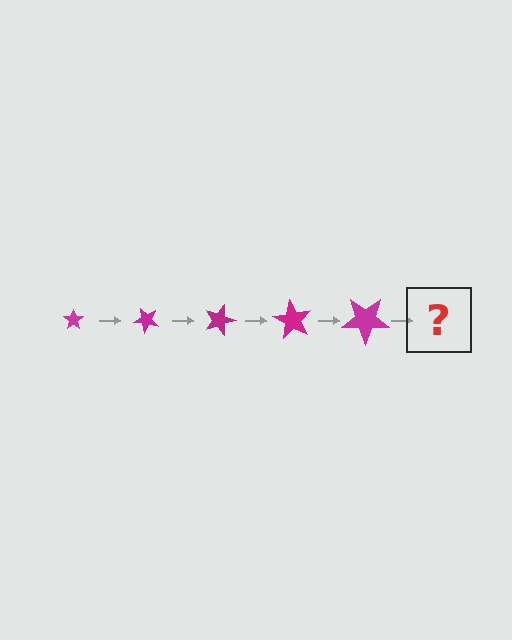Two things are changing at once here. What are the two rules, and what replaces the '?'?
The two rules are that the star grows larger each step and it rotates 45 degrees each step. The '?' should be a star, larger than the previous one and rotated 225 degrees from the start.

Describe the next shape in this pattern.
It should be a star, larger than the previous one and rotated 225 degrees from the start.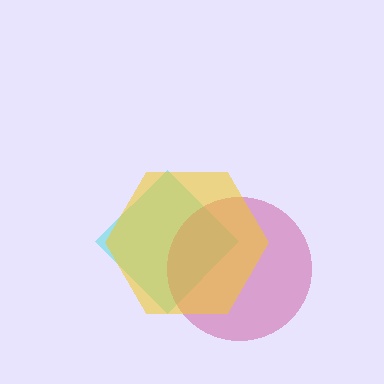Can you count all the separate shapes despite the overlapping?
Yes, there are 3 separate shapes.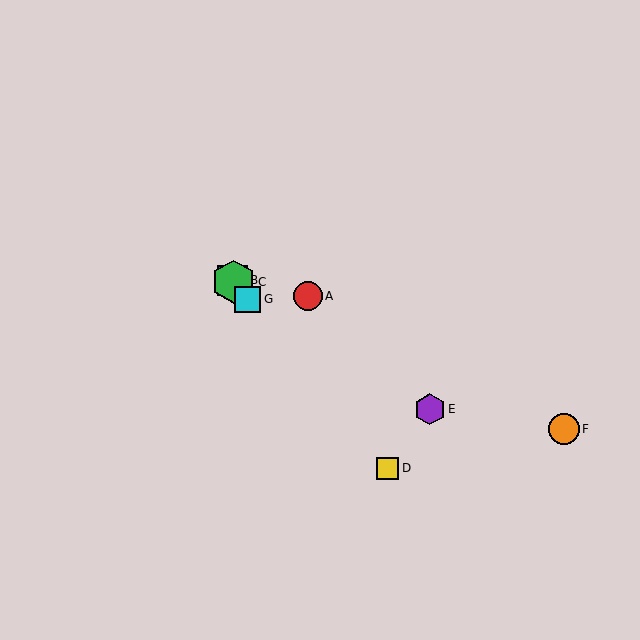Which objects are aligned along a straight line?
Objects B, C, D, G are aligned along a straight line.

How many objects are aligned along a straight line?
4 objects (B, C, D, G) are aligned along a straight line.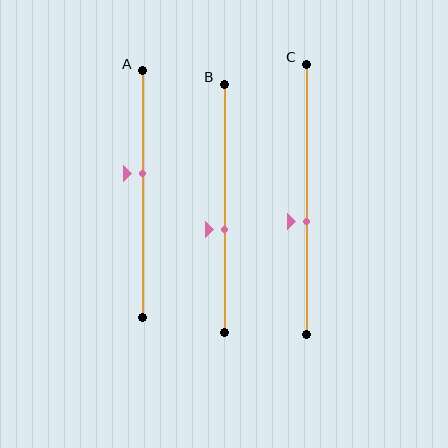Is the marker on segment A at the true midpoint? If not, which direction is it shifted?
No, the marker on segment A is shifted upward by about 9% of the segment length.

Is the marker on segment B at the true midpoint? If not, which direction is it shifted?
No, the marker on segment B is shifted downward by about 9% of the segment length.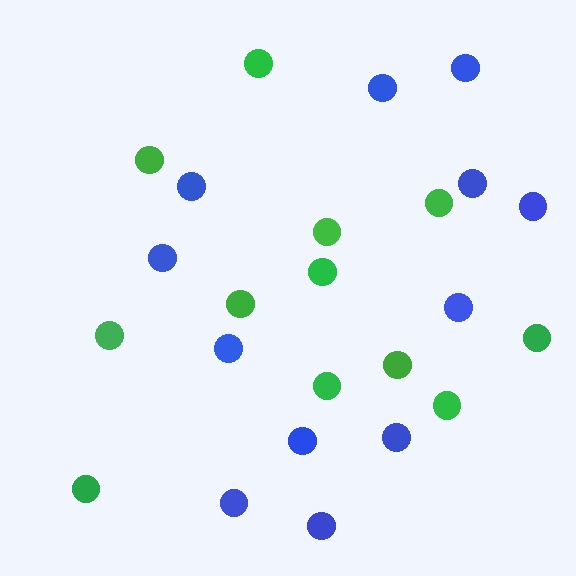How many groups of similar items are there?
There are 2 groups: one group of blue circles (12) and one group of green circles (12).